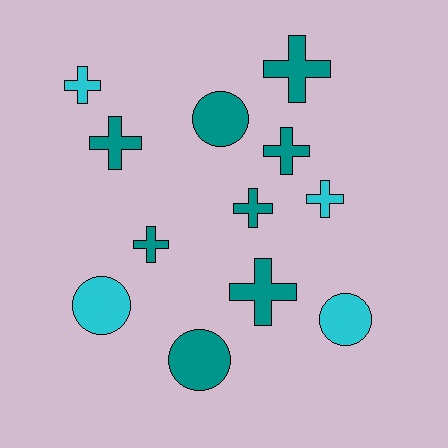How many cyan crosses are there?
There are 2 cyan crosses.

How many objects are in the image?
There are 12 objects.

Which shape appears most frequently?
Cross, with 8 objects.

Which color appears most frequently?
Teal, with 8 objects.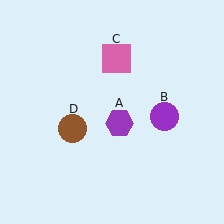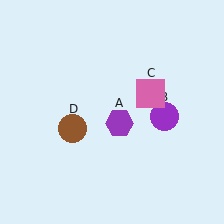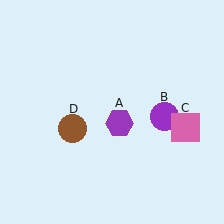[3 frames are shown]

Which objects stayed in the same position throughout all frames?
Purple hexagon (object A) and purple circle (object B) and brown circle (object D) remained stationary.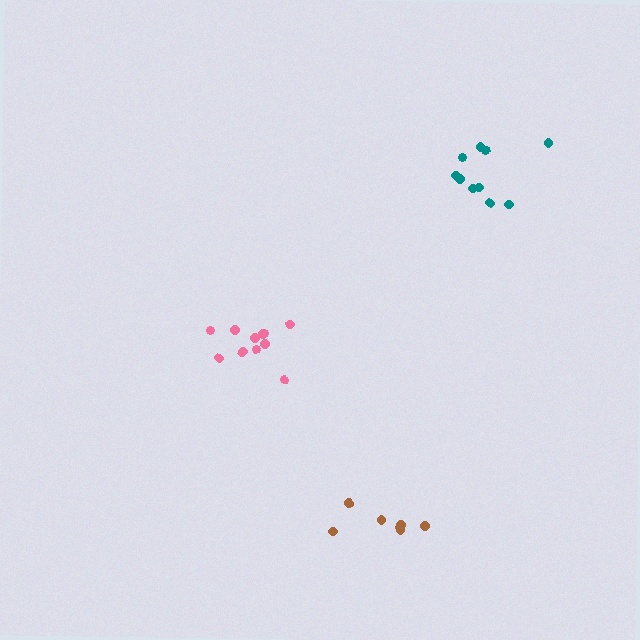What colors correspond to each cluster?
The clusters are colored: pink, brown, teal.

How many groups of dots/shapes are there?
There are 3 groups.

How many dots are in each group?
Group 1: 11 dots, Group 2: 7 dots, Group 3: 10 dots (28 total).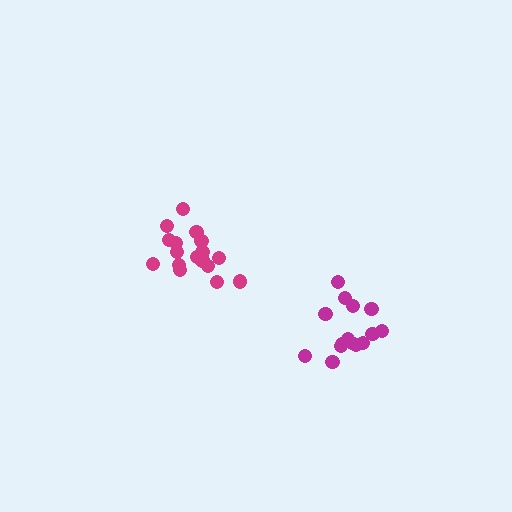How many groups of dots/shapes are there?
There are 2 groups.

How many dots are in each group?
Group 1: 18 dots, Group 2: 15 dots (33 total).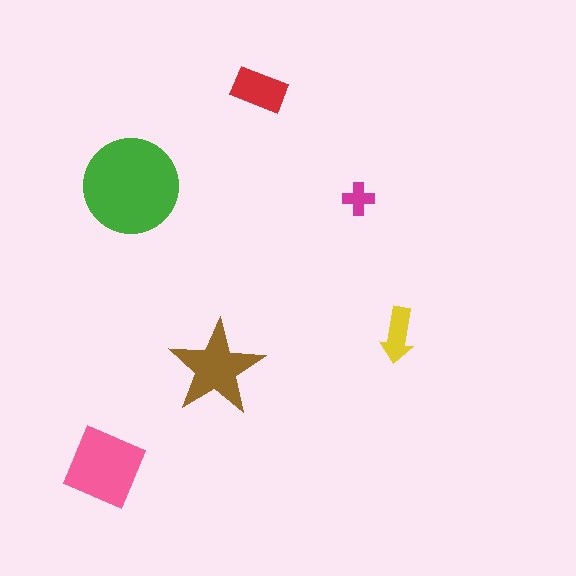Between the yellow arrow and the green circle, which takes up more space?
The green circle.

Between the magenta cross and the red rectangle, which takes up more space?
The red rectangle.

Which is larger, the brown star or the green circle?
The green circle.